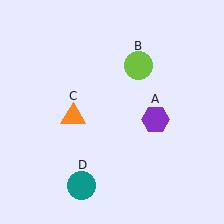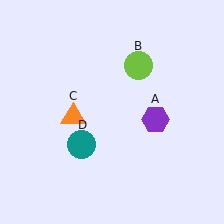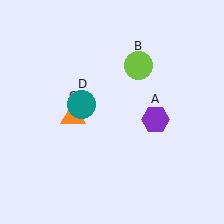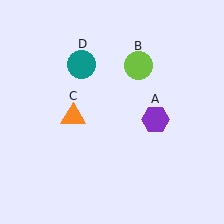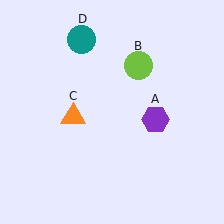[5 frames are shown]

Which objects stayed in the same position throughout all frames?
Purple hexagon (object A) and lime circle (object B) and orange triangle (object C) remained stationary.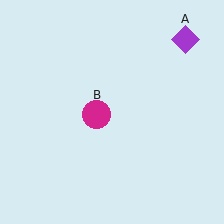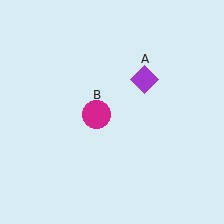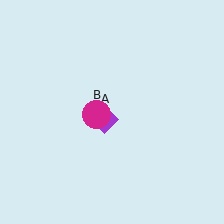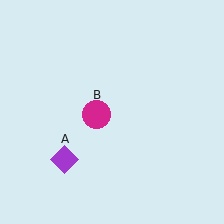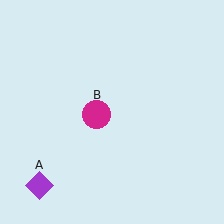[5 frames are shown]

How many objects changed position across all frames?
1 object changed position: purple diamond (object A).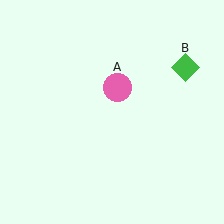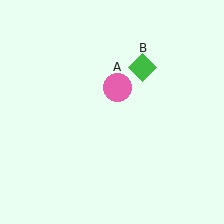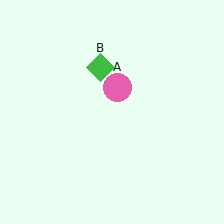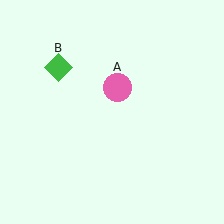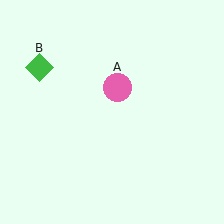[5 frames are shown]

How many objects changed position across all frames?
1 object changed position: green diamond (object B).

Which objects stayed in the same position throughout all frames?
Pink circle (object A) remained stationary.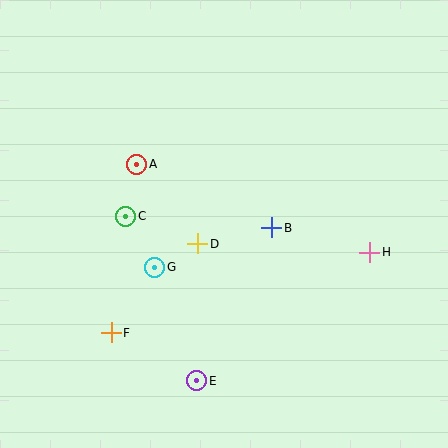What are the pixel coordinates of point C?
Point C is at (126, 216).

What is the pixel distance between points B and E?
The distance between B and E is 170 pixels.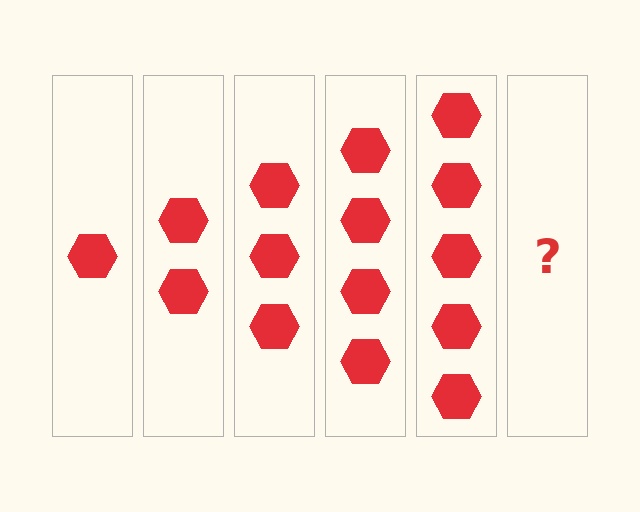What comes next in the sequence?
The next element should be 6 hexagons.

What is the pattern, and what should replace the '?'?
The pattern is that each step adds one more hexagon. The '?' should be 6 hexagons.